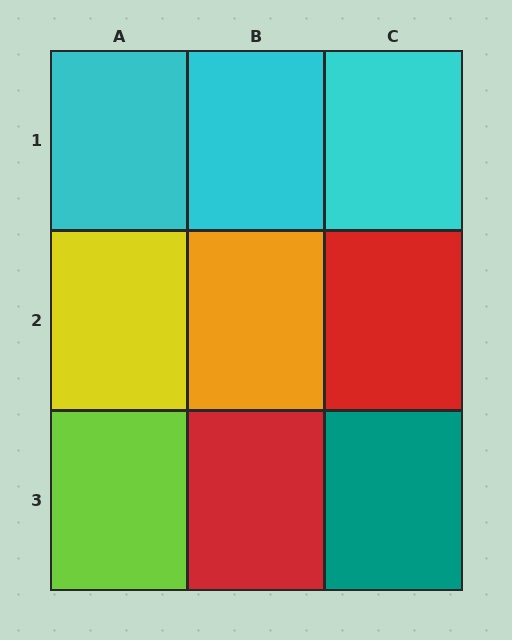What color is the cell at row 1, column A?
Cyan.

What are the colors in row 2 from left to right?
Yellow, orange, red.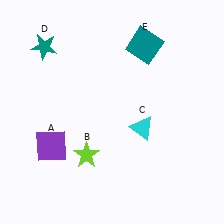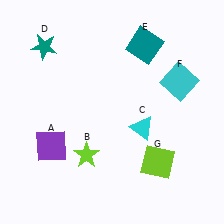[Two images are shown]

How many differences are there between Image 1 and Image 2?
There are 2 differences between the two images.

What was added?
A cyan square (F), a lime square (G) were added in Image 2.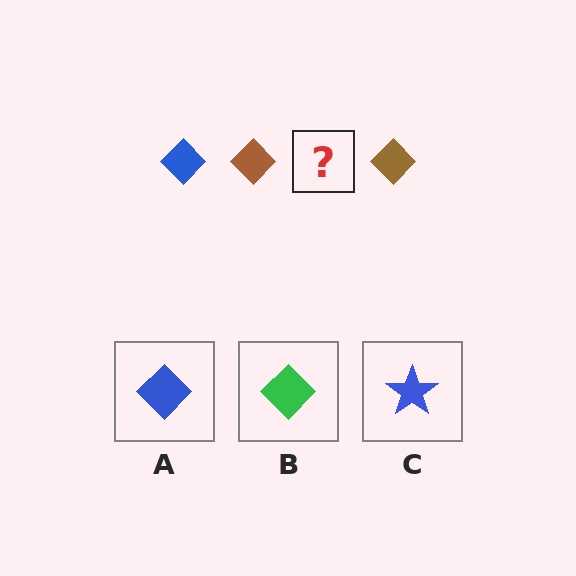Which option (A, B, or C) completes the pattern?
A.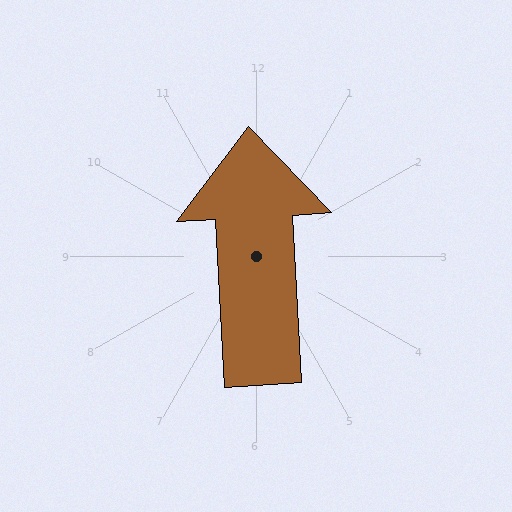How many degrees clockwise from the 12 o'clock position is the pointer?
Approximately 357 degrees.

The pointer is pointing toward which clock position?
Roughly 12 o'clock.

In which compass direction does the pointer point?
North.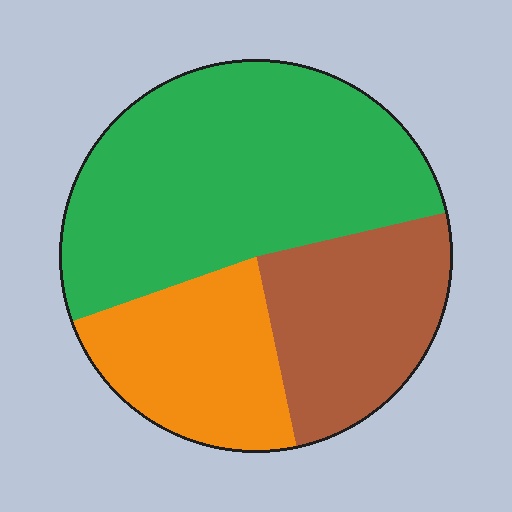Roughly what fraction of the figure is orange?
Orange covers around 25% of the figure.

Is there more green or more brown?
Green.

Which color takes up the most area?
Green, at roughly 50%.